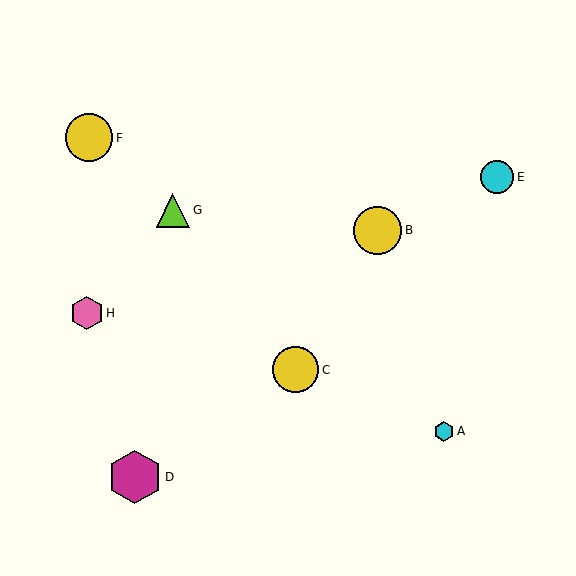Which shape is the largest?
The magenta hexagon (labeled D) is the largest.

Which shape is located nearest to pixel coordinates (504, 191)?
The cyan circle (labeled E) at (497, 177) is nearest to that location.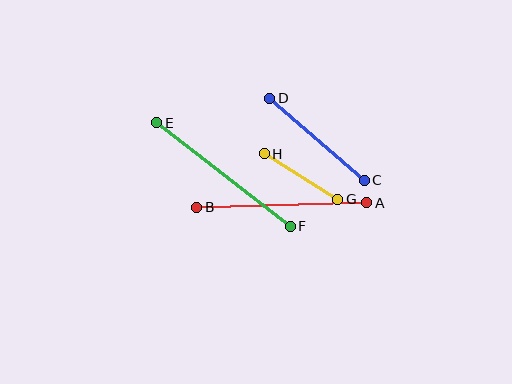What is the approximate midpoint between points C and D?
The midpoint is at approximately (317, 139) pixels.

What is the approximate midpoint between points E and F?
The midpoint is at approximately (223, 174) pixels.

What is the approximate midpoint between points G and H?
The midpoint is at approximately (301, 176) pixels.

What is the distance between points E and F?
The distance is approximately 169 pixels.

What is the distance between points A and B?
The distance is approximately 170 pixels.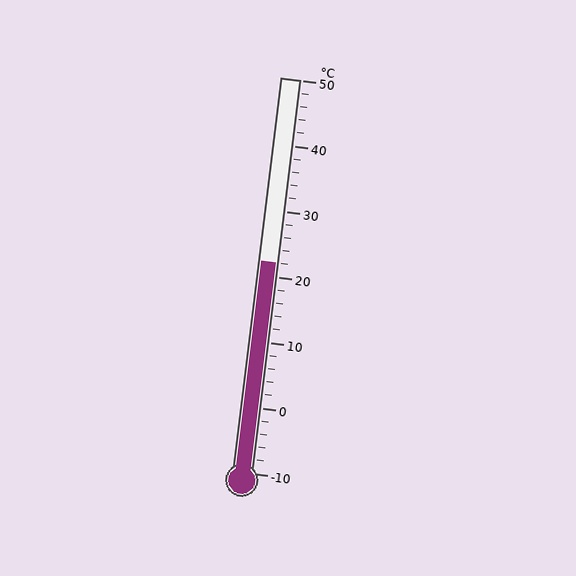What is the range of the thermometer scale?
The thermometer scale ranges from -10°C to 50°C.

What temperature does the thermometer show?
The thermometer shows approximately 22°C.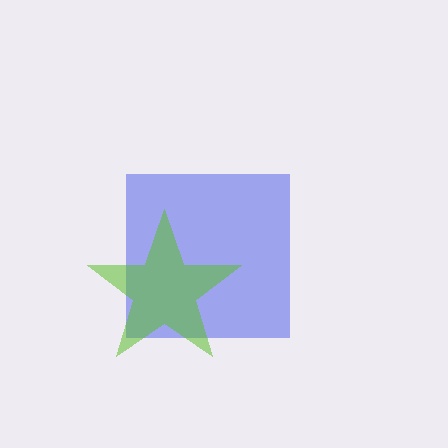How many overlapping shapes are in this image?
There are 2 overlapping shapes in the image.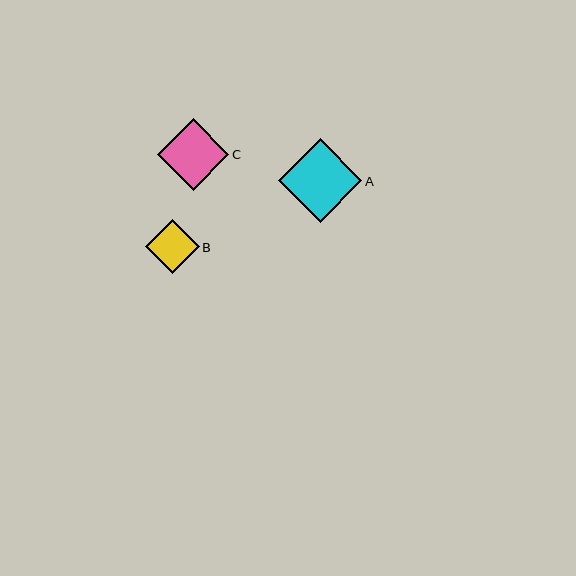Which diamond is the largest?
Diamond A is the largest with a size of approximately 83 pixels.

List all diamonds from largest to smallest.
From largest to smallest: A, C, B.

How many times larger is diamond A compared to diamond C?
Diamond A is approximately 1.2 times the size of diamond C.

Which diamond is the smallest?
Diamond B is the smallest with a size of approximately 53 pixels.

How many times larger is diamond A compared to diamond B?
Diamond A is approximately 1.6 times the size of diamond B.